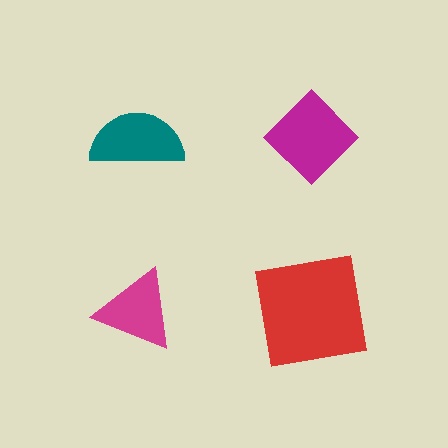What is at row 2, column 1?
A magenta triangle.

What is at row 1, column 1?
A teal semicircle.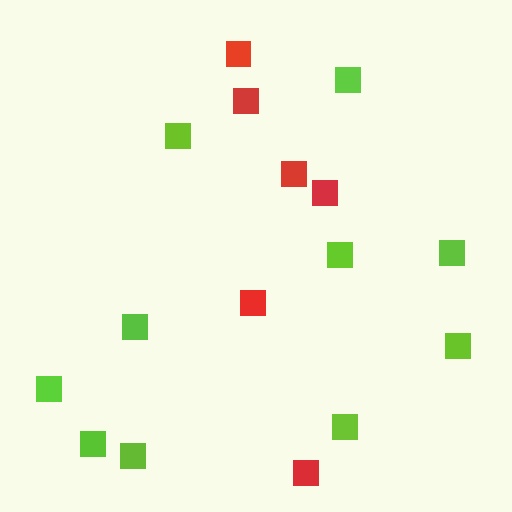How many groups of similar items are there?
There are 2 groups: one group of red squares (6) and one group of lime squares (10).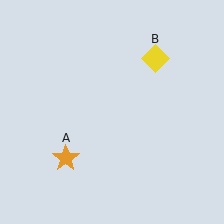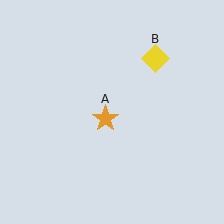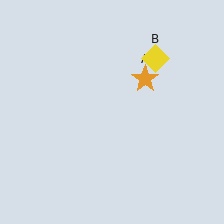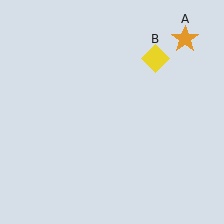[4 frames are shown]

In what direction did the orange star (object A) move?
The orange star (object A) moved up and to the right.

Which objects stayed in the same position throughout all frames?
Yellow diamond (object B) remained stationary.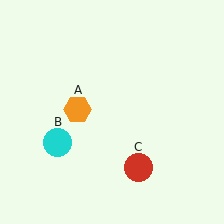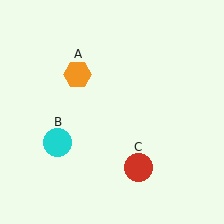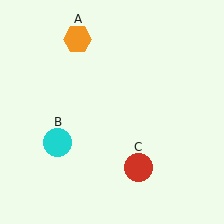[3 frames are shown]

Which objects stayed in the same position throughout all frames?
Cyan circle (object B) and red circle (object C) remained stationary.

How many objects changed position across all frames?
1 object changed position: orange hexagon (object A).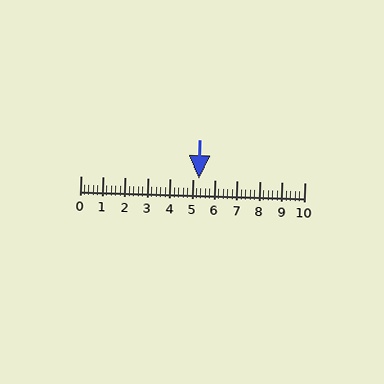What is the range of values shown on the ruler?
The ruler shows values from 0 to 10.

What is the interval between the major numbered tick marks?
The major tick marks are spaced 1 units apart.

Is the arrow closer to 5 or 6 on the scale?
The arrow is closer to 5.